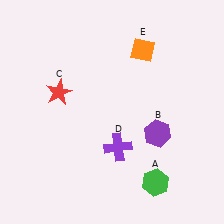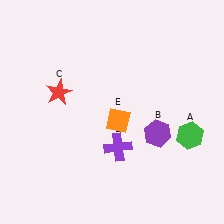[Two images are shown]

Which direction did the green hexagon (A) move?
The green hexagon (A) moved up.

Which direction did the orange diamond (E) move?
The orange diamond (E) moved down.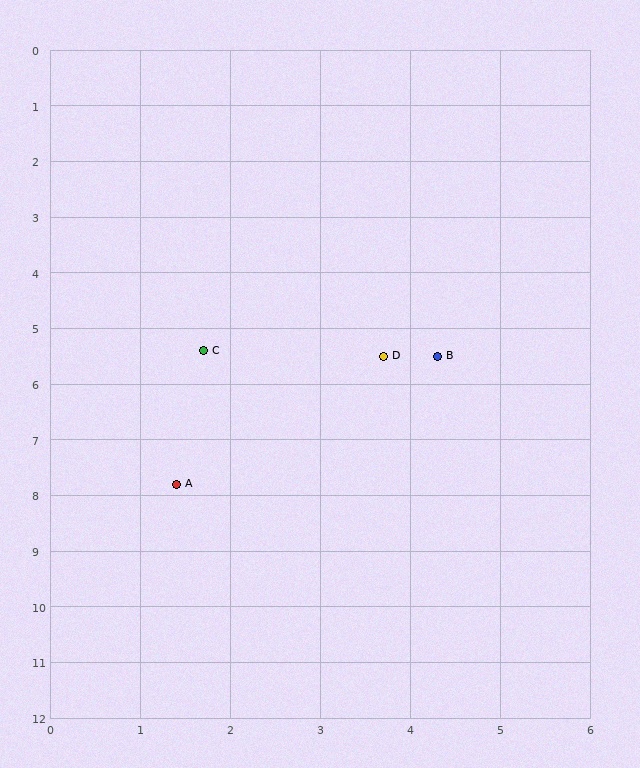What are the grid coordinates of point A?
Point A is at approximately (1.4, 7.8).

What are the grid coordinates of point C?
Point C is at approximately (1.7, 5.4).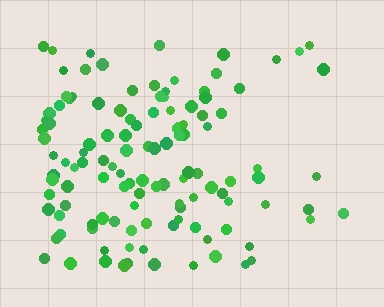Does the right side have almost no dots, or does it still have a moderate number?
Still a moderate number, just noticeably fewer than the left.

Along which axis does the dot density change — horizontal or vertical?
Horizontal.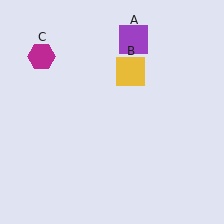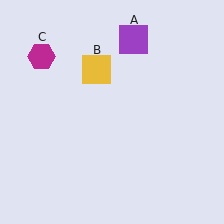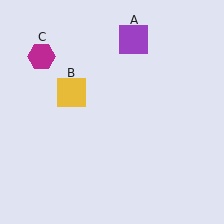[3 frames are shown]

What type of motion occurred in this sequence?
The yellow square (object B) rotated counterclockwise around the center of the scene.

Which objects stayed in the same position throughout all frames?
Purple square (object A) and magenta hexagon (object C) remained stationary.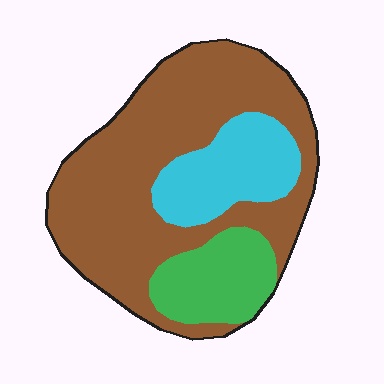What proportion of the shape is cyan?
Cyan covers roughly 20% of the shape.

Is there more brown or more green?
Brown.